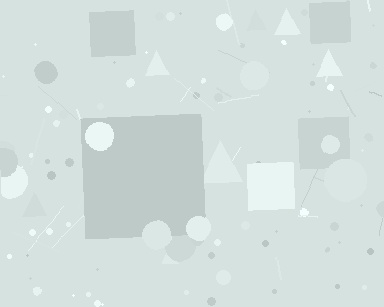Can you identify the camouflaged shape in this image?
The camouflaged shape is a square.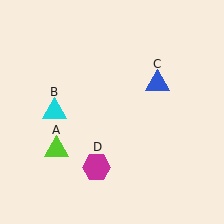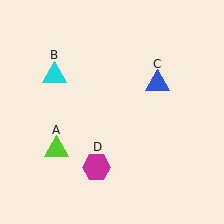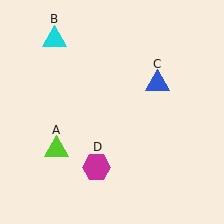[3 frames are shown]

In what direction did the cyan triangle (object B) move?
The cyan triangle (object B) moved up.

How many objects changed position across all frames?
1 object changed position: cyan triangle (object B).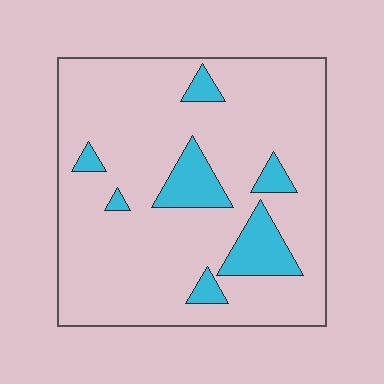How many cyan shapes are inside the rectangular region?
7.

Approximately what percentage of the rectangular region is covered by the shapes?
Approximately 15%.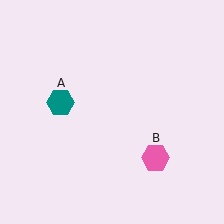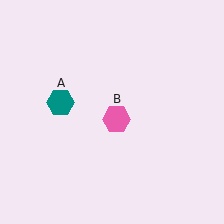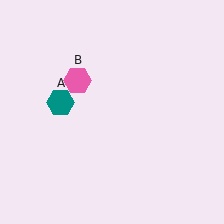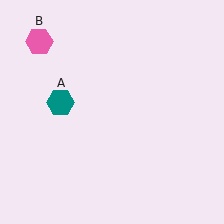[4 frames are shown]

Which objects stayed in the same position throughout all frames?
Teal hexagon (object A) remained stationary.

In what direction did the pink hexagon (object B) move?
The pink hexagon (object B) moved up and to the left.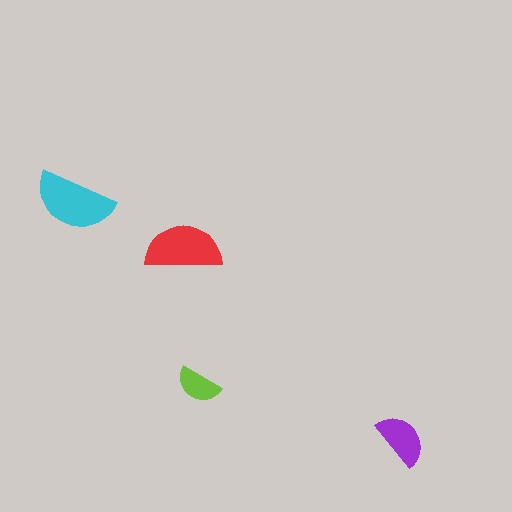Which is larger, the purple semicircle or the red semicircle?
The red one.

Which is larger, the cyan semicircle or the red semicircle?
The cyan one.